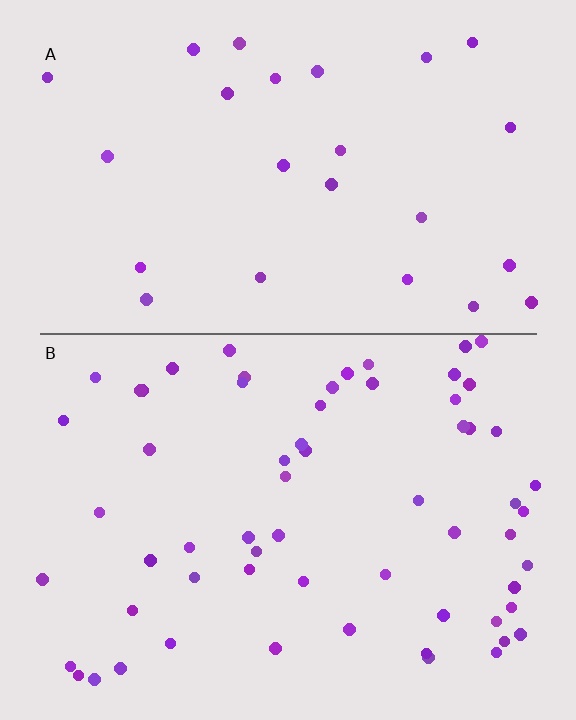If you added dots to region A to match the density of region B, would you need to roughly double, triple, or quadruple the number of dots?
Approximately double.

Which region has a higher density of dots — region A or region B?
B (the bottom).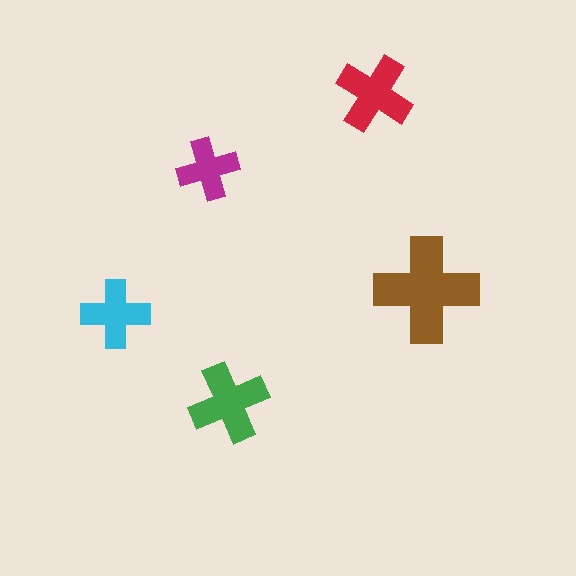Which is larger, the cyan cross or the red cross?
The red one.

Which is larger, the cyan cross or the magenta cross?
The cyan one.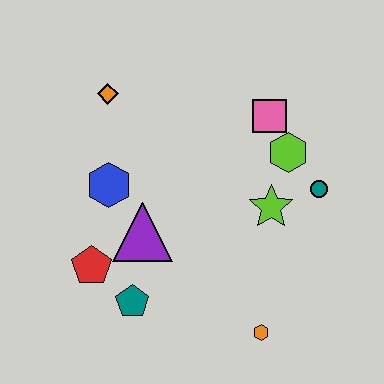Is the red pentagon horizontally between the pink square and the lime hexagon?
No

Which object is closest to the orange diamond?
The blue hexagon is closest to the orange diamond.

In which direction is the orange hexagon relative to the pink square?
The orange hexagon is below the pink square.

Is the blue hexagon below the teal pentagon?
No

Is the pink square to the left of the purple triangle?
No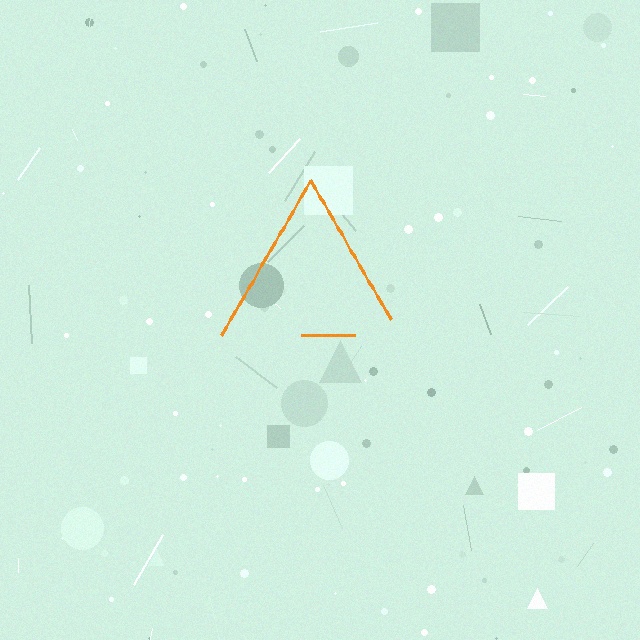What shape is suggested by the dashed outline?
The dashed outline suggests a triangle.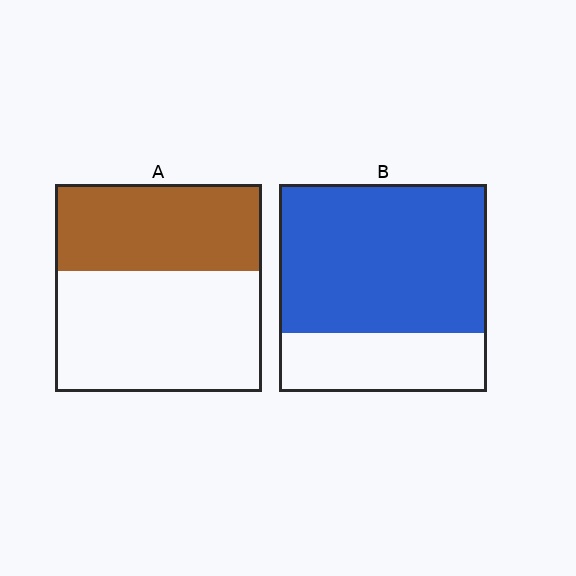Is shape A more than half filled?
No.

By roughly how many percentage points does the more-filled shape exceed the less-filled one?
By roughly 30 percentage points (B over A).